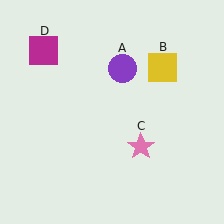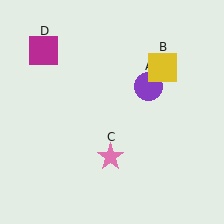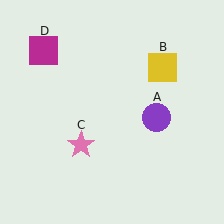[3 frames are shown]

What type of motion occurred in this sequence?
The purple circle (object A), pink star (object C) rotated clockwise around the center of the scene.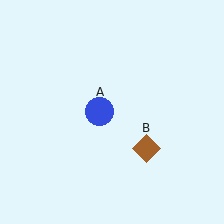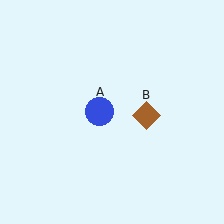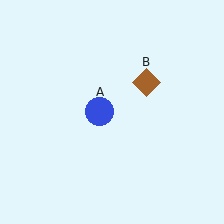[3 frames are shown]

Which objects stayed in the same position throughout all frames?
Blue circle (object A) remained stationary.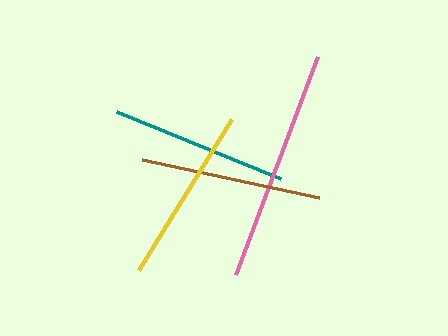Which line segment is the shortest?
The yellow line is the shortest at approximately 177 pixels.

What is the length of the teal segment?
The teal segment is approximately 178 pixels long.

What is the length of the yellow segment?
The yellow segment is approximately 177 pixels long.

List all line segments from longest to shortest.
From longest to shortest: pink, brown, teal, yellow.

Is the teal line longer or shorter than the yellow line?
The teal line is longer than the yellow line.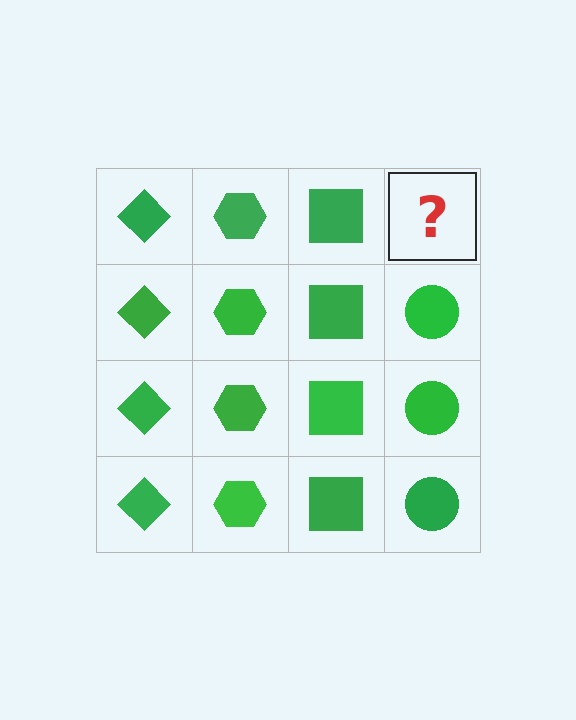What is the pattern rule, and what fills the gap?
The rule is that each column has a consistent shape. The gap should be filled with a green circle.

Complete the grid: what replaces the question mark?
The question mark should be replaced with a green circle.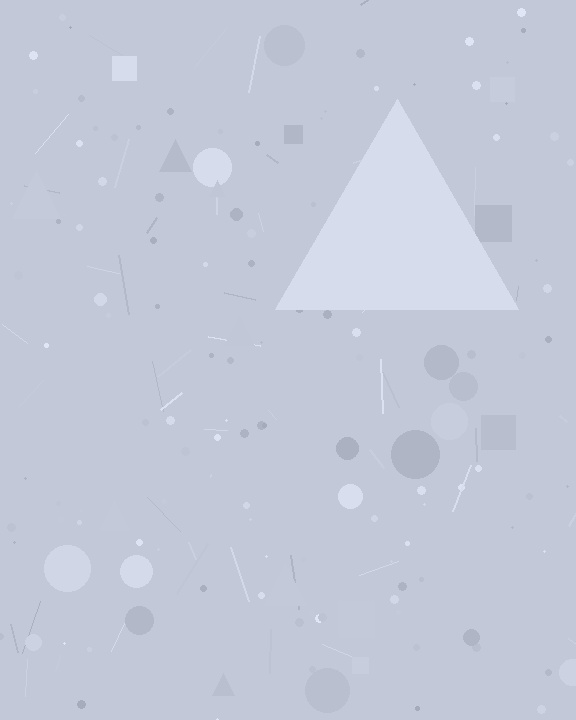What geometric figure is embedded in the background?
A triangle is embedded in the background.